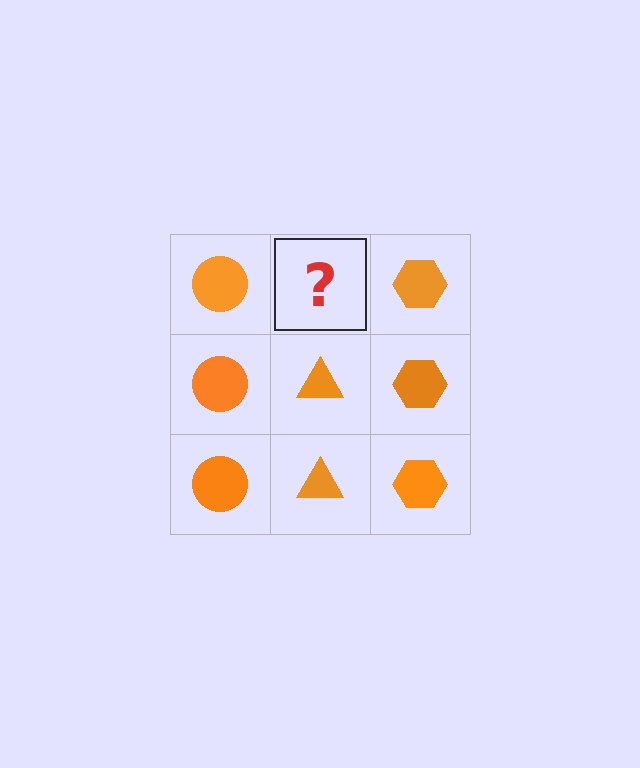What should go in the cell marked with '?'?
The missing cell should contain an orange triangle.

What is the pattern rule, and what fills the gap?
The rule is that each column has a consistent shape. The gap should be filled with an orange triangle.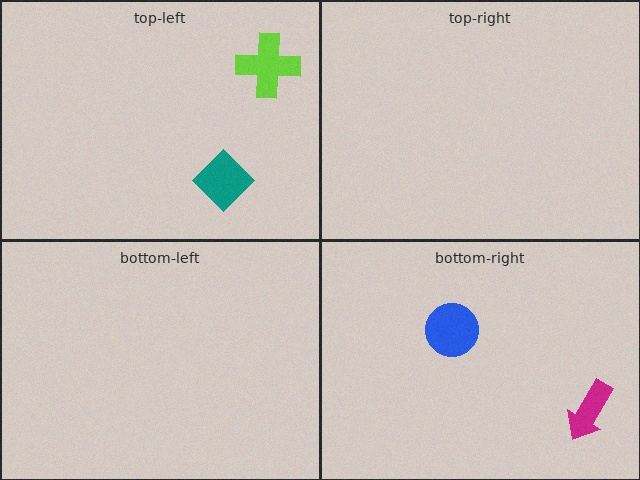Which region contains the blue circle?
The bottom-right region.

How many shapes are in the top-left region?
2.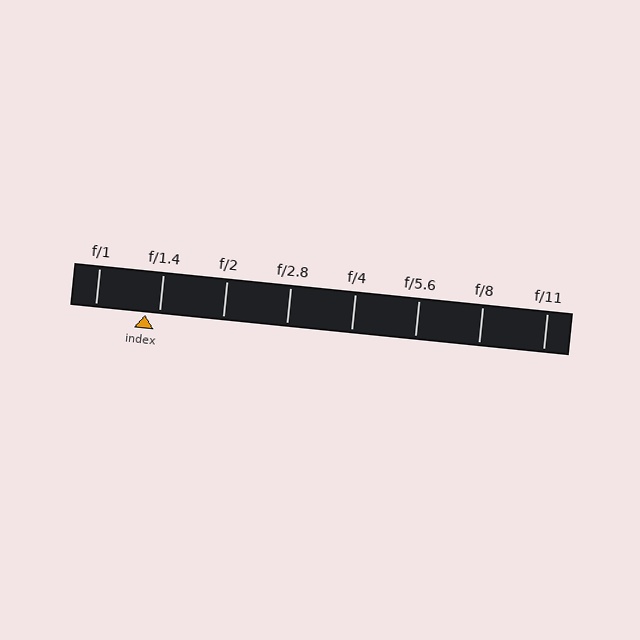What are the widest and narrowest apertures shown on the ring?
The widest aperture shown is f/1 and the narrowest is f/11.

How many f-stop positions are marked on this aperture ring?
There are 8 f-stop positions marked.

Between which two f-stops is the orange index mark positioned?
The index mark is between f/1 and f/1.4.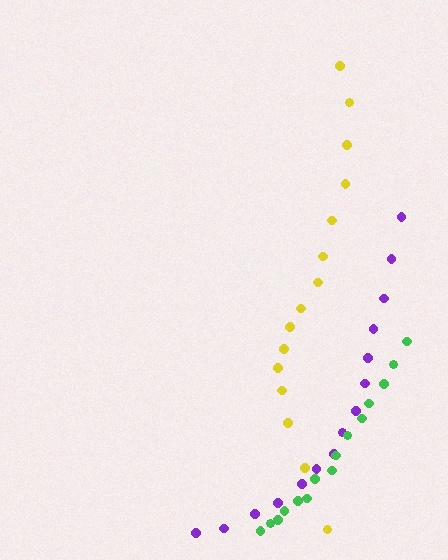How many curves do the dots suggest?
There are 3 distinct paths.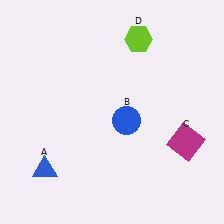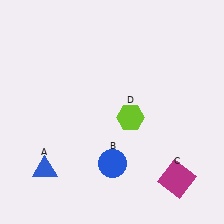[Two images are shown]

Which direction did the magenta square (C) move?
The magenta square (C) moved down.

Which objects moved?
The objects that moved are: the blue circle (B), the magenta square (C), the lime hexagon (D).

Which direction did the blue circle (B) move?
The blue circle (B) moved down.